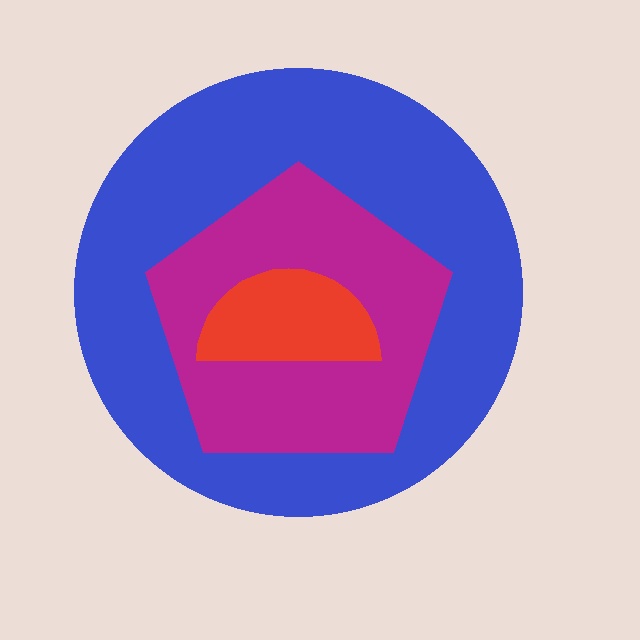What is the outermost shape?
The blue circle.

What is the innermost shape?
The red semicircle.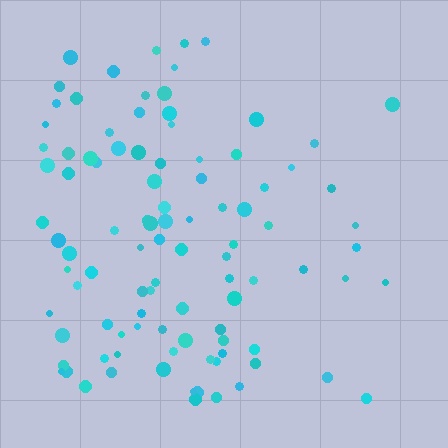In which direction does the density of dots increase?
From right to left, with the left side densest.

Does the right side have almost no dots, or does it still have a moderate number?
Still a moderate number, just noticeably fewer than the left.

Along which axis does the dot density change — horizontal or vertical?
Horizontal.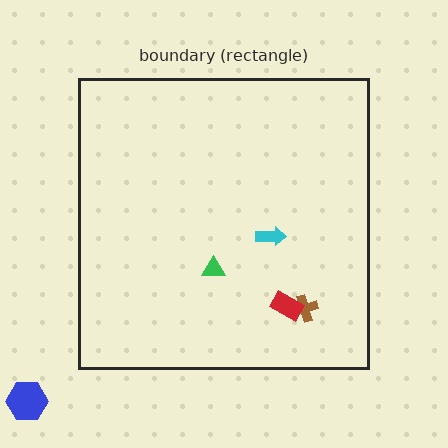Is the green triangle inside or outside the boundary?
Inside.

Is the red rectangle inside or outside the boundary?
Inside.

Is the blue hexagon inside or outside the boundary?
Outside.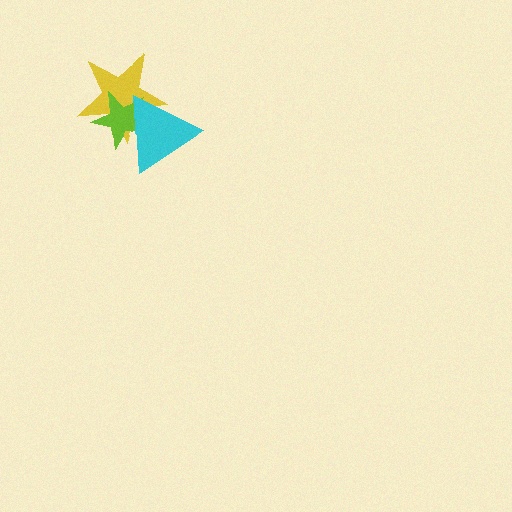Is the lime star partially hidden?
Yes, it is partially covered by another shape.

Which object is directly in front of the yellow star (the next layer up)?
The lime star is directly in front of the yellow star.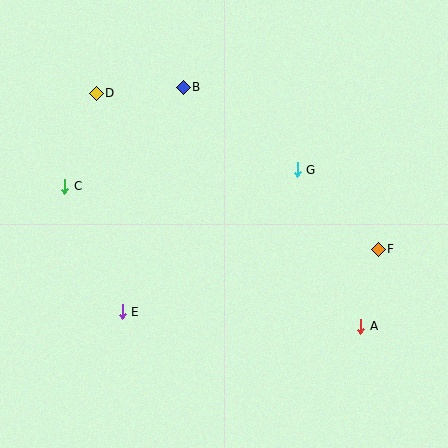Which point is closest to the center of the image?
Point G at (297, 170) is closest to the center.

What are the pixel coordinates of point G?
Point G is at (297, 170).